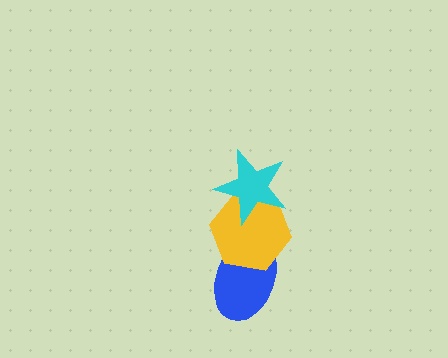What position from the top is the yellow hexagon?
The yellow hexagon is 2nd from the top.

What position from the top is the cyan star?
The cyan star is 1st from the top.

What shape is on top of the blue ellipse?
The yellow hexagon is on top of the blue ellipse.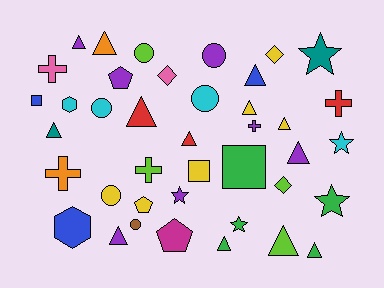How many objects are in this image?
There are 40 objects.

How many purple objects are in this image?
There are 7 purple objects.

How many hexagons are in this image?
There are 2 hexagons.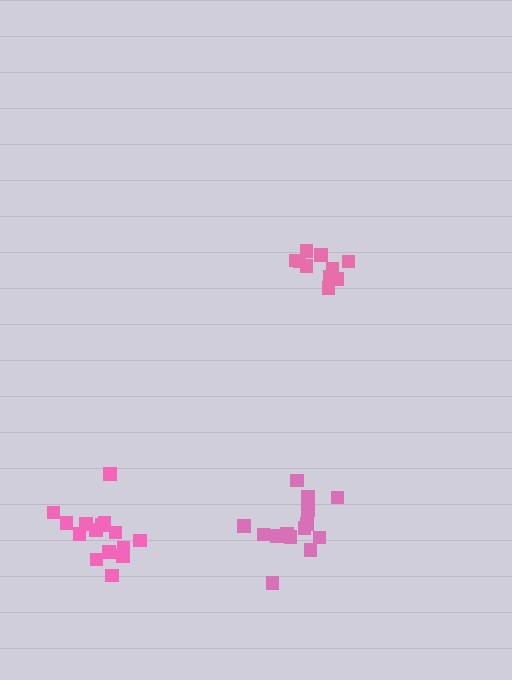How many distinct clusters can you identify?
There are 3 distinct clusters.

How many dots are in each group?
Group 1: 10 dots, Group 2: 14 dots, Group 3: 15 dots (39 total).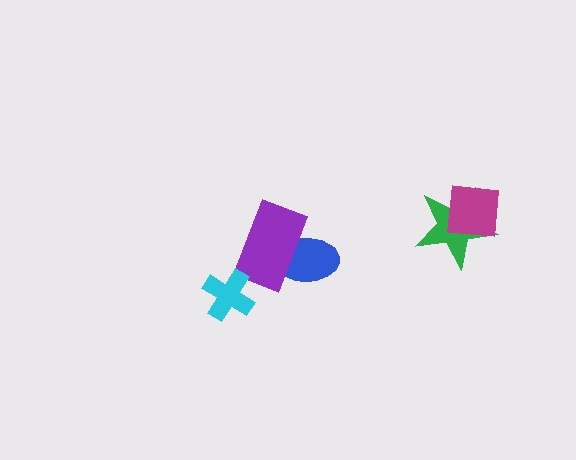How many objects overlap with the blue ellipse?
1 object overlaps with the blue ellipse.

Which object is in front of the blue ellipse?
The purple rectangle is in front of the blue ellipse.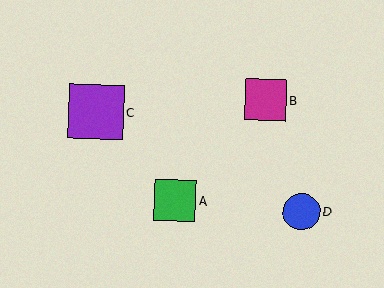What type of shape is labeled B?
Shape B is a magenta square.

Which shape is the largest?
The purple square (labeled C) is the largest.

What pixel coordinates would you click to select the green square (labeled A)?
Click at (175, 200) to select the green square A.